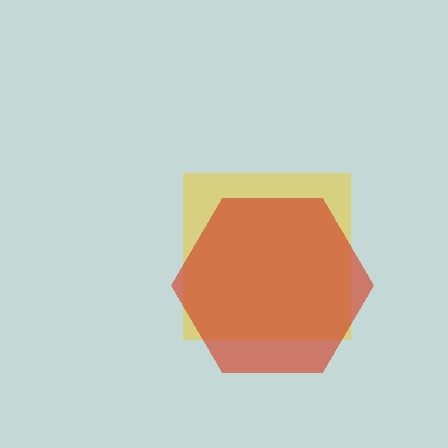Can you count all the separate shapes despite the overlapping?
Yes, there are 2 separate shapes.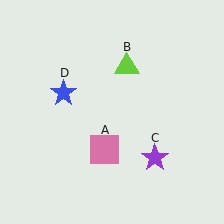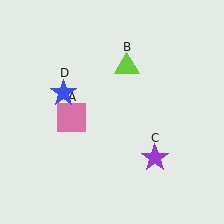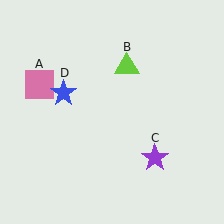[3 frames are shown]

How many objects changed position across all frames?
1 object changed position: pink square (object A).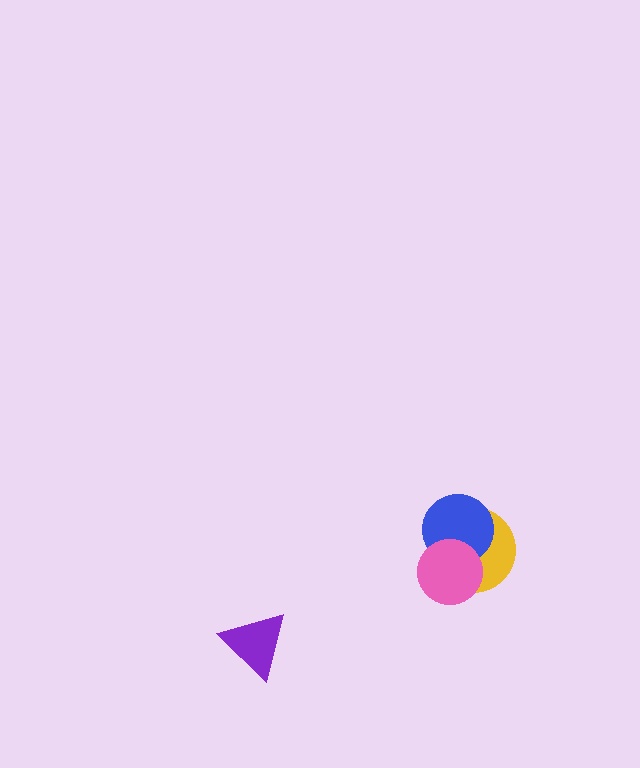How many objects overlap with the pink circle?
2 objects overlap with the pink circle.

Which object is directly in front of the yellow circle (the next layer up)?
The blue circle is directly in front of the yellow circle.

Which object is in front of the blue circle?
The pink circle is in front of the blue circle.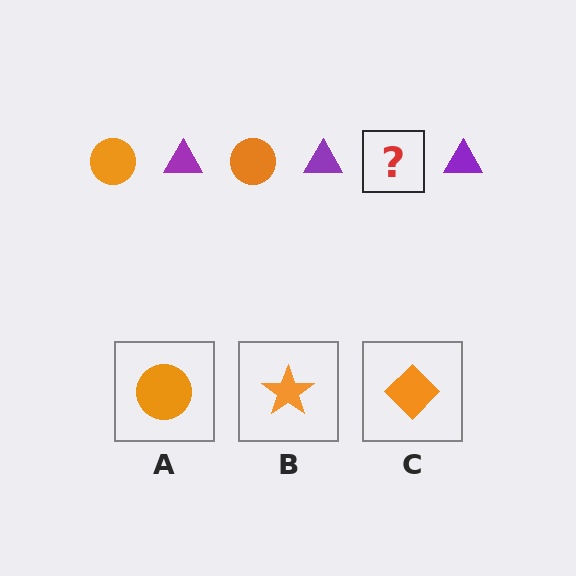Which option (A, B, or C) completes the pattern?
A.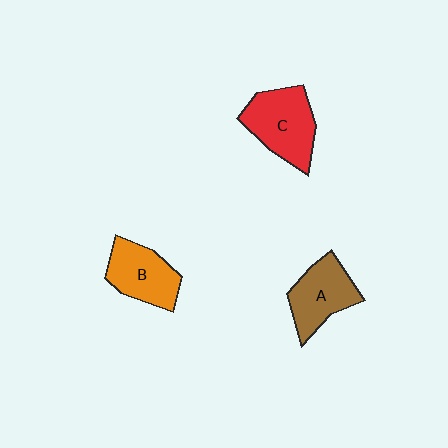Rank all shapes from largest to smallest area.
From largest to smallest: C (red), A (brown), B (orange).